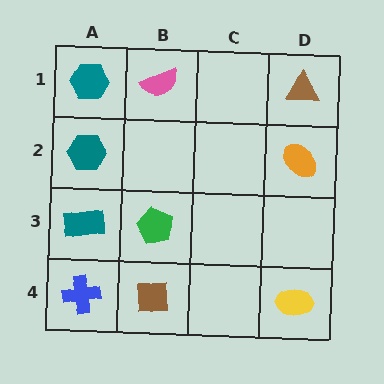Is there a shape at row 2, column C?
No, that cell is empty.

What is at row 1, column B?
A pink semicircle.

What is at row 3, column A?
A teal rectangle.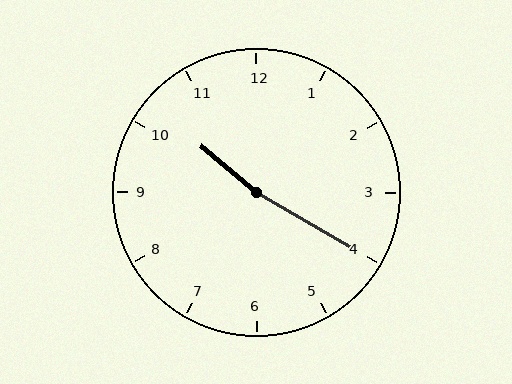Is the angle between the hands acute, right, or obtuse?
It is obtuse.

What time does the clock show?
10:20.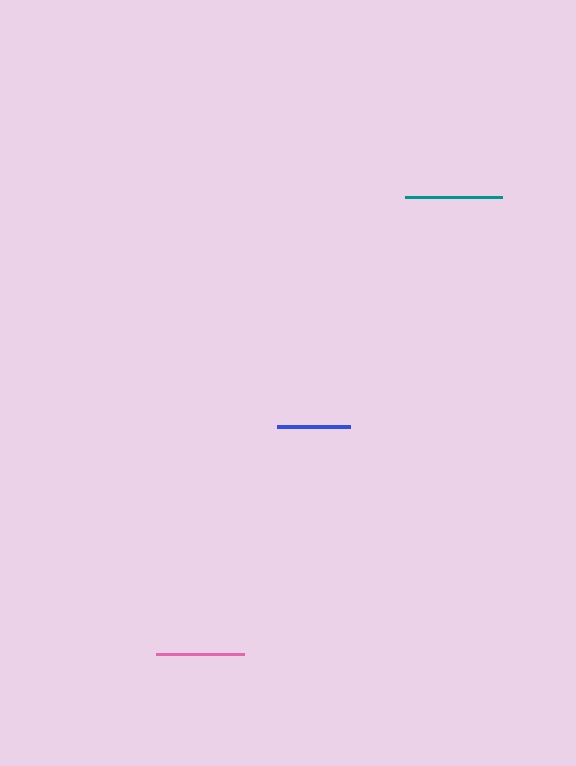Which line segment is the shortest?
The blue line is the shortest at approximately 73 pixels.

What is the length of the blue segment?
The blue segment is approximately 73 pixels long.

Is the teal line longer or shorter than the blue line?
The teal line is longer than the blue line.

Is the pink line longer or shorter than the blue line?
The pink line is longer than the blue line.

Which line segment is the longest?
The teal line is the longest at approximately 98 pixels.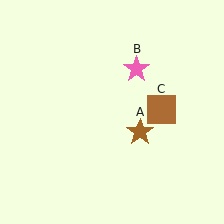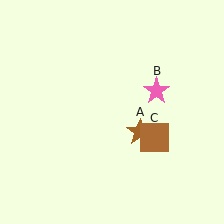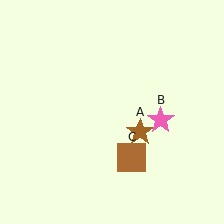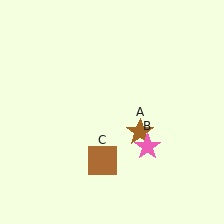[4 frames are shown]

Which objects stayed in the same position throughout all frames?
Brown star (object A) remained stationary.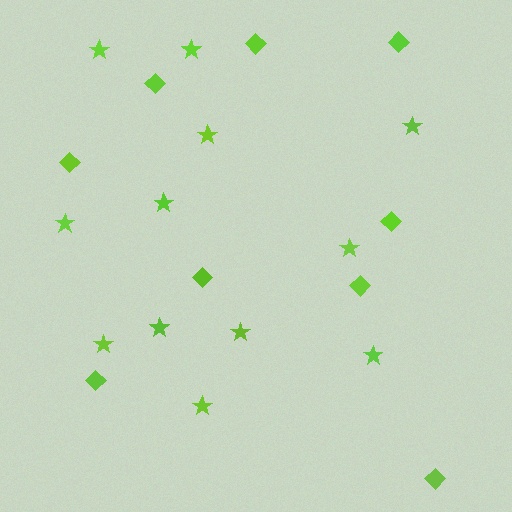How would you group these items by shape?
There are 2 groups: one group of diamonds (9) and one group of stars (12).